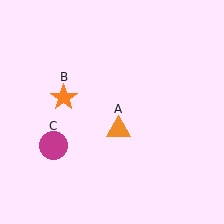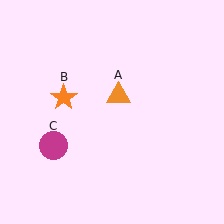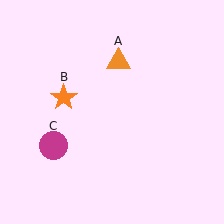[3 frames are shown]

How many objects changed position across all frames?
1 object changed position: orange triangle (object A).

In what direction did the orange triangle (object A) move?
The orange triangle (object A) moved up.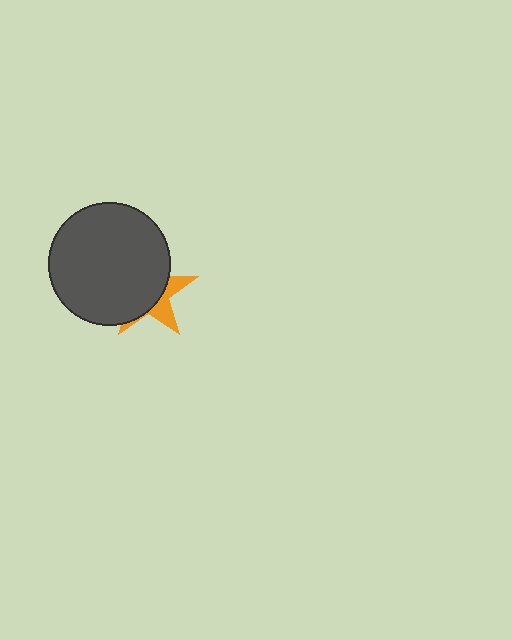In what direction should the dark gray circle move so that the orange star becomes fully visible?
The dark gray circle should move toward the upper-left. That is the shortest direction to clear the overlap and leave the orange star fully visible.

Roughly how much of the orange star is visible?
A small part of it is visible (roughly 32%).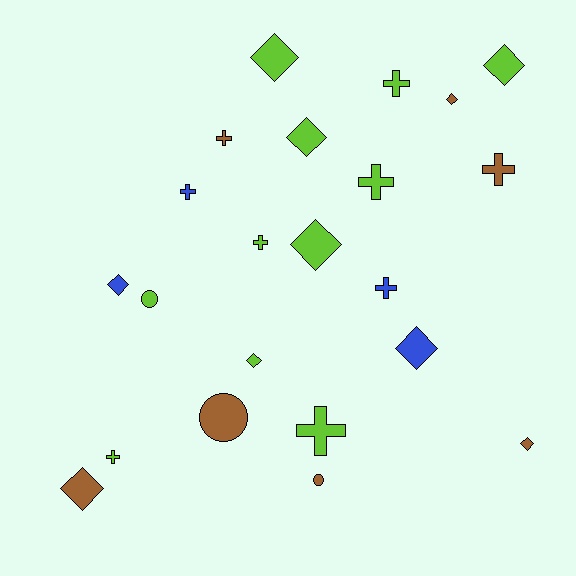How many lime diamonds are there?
There are 5 lime diamonds.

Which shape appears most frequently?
Diamond, with 10 objects.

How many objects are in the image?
There are 22 objects.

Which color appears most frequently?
Lime, with 11 objects.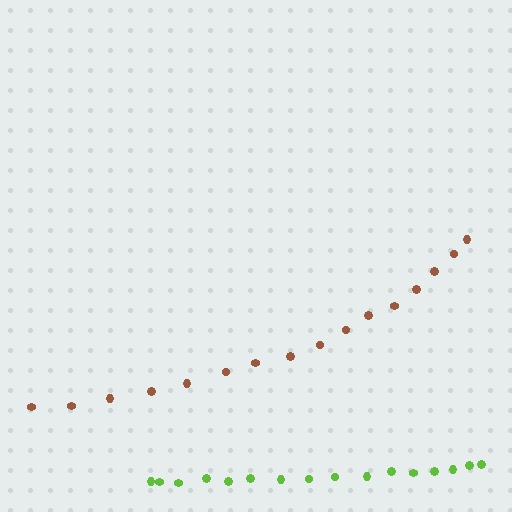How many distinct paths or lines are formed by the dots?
There are 2 distinct paths.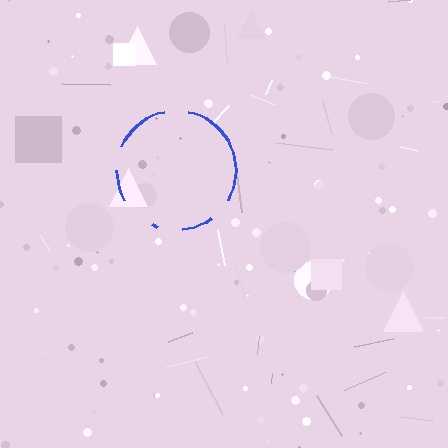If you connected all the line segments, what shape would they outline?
They would outline a circle.